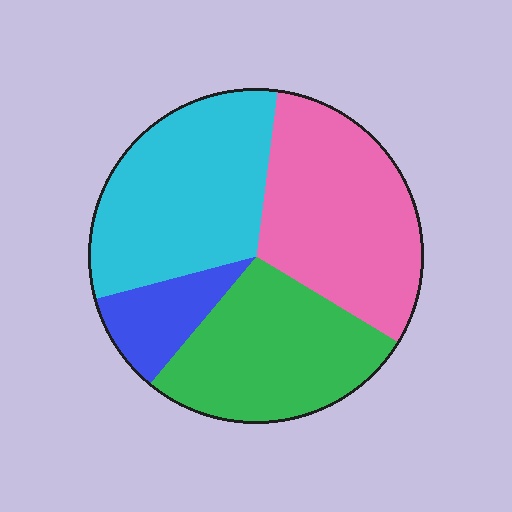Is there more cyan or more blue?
Cyan.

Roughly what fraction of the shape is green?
Green covers around 25% of the shape.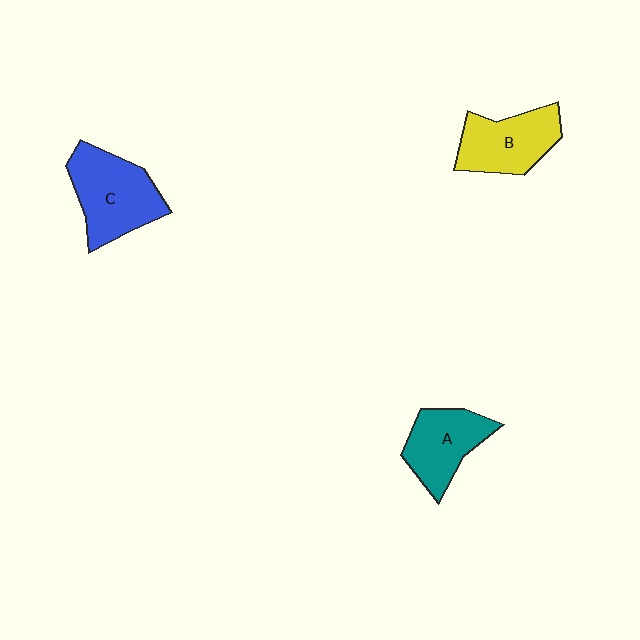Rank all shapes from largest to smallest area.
From largest to smallest: C (blue), B (yellow), A (teal).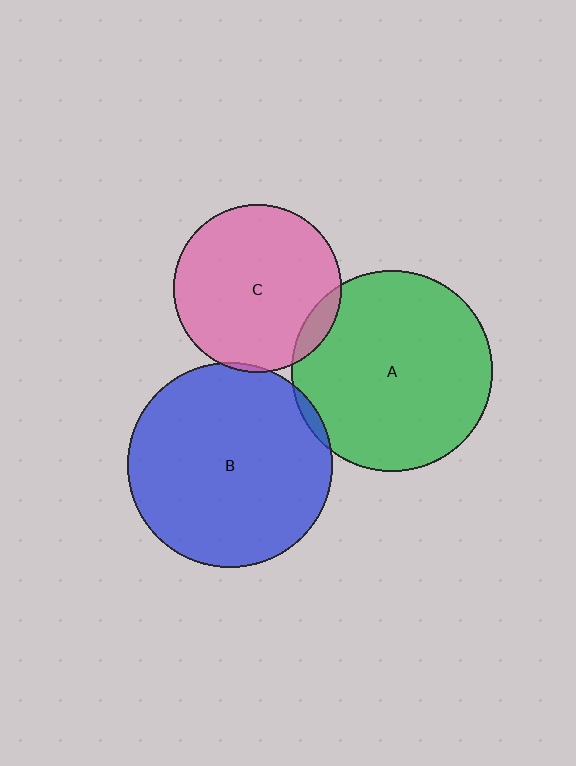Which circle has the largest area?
Circle B (blue).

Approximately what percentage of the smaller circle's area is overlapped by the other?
Approximately 5%.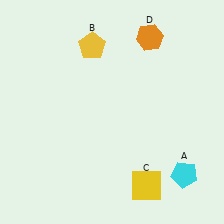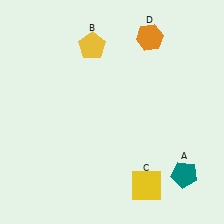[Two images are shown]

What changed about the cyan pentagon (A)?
In Image 1, A is cyan. In Image 2, it changed to teal.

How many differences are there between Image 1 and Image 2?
There is 1 difference between the two images.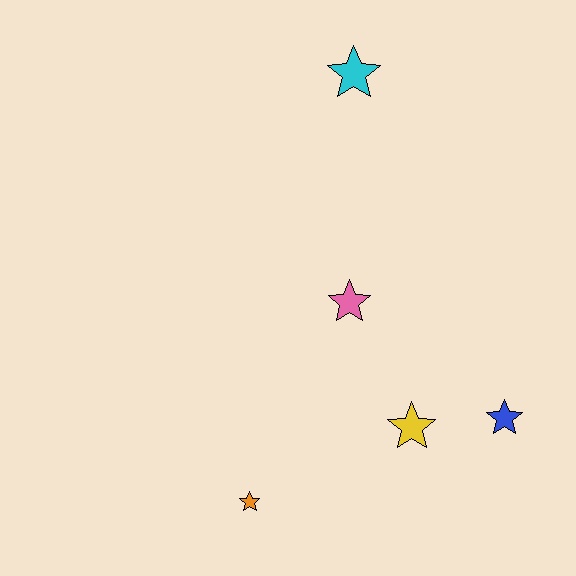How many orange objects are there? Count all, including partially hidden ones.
There is 1 orange object.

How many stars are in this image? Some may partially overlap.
There are 5 stars.